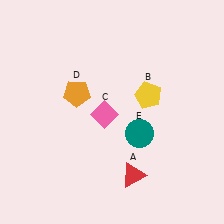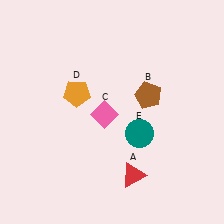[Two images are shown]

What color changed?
The pentagon (B) changed from yellow in Image 1 to brown in Image 2.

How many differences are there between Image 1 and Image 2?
There is 1 difference between the two images.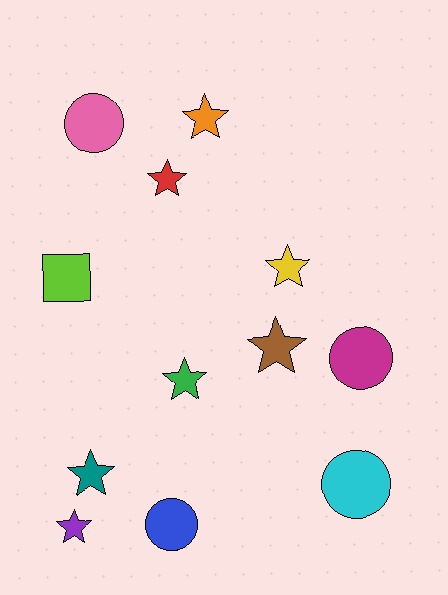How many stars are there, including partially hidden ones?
There are 7 stars.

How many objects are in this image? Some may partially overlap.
There are 12 objects.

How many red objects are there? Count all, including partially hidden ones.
There is 1 red object.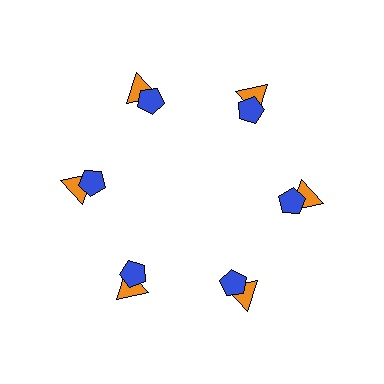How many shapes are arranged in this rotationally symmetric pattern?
There are 12 shapes, arranged in 6 groups of 2.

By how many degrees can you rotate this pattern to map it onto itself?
The pattern maps onto itself every 60 degrees of rotation.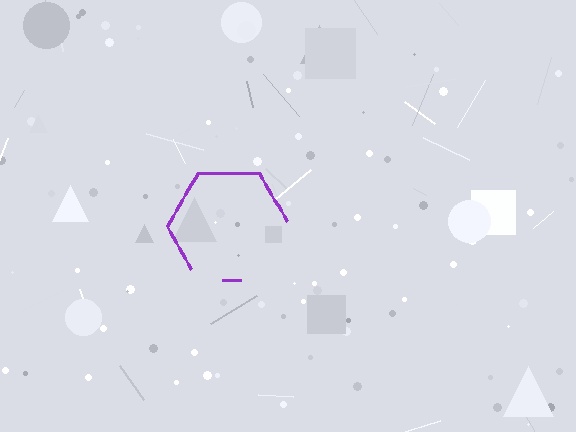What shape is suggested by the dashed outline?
The dashed outline suggests a hexagon.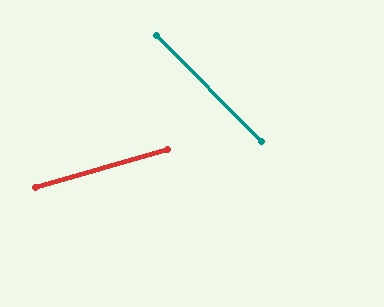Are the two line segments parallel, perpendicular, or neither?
Neither parallel nor perpendicular — they differ by about 61°.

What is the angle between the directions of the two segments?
Approximately 61 degrees.